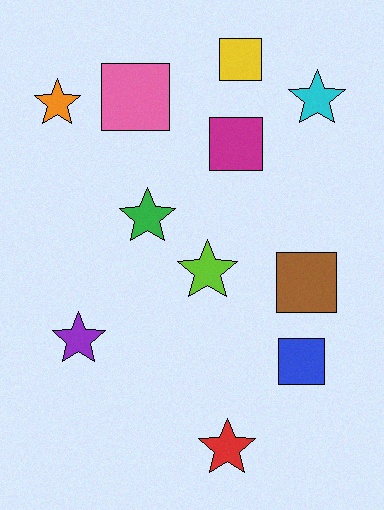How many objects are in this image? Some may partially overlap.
There are 11 objects.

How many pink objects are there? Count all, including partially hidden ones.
There is 1 pink object.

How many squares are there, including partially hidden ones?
There are 5 squares.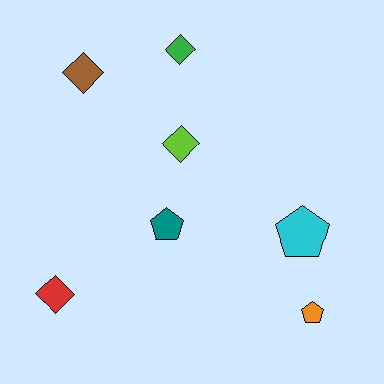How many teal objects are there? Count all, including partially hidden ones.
There is 1 teal object.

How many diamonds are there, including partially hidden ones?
There are 4 diamonds.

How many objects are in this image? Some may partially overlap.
There are 7 objects.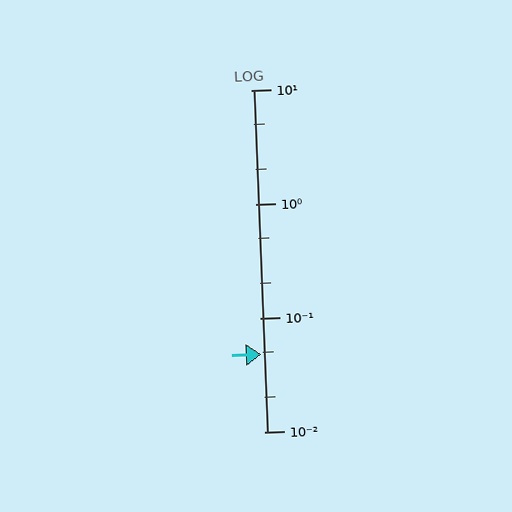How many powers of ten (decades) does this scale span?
The scale spans 3 decades, from 0.01 to 10.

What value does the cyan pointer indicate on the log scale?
The pointer indicates approximately 0.048.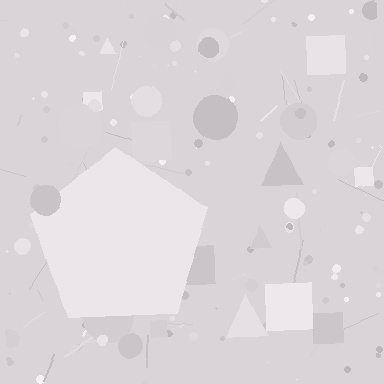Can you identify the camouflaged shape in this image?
The camouflaged shape is a pentagon.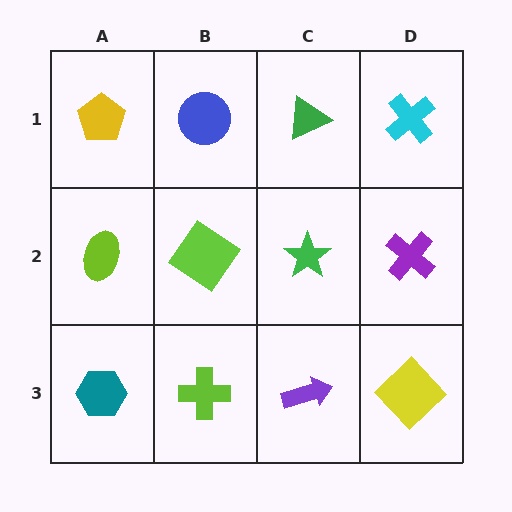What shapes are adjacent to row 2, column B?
A blue circle (row 1, column B), a lime cross (row 3, column B), a lime ellipse (row 2, column A), a green star (row 2, column C).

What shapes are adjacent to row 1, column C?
A green star (row 2, column C), a blue circle (row 1, column B), a cyan cross (row 1, column D).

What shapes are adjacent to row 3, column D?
A purple cross (row 2, column D), a purple arrow (row 3, column C).